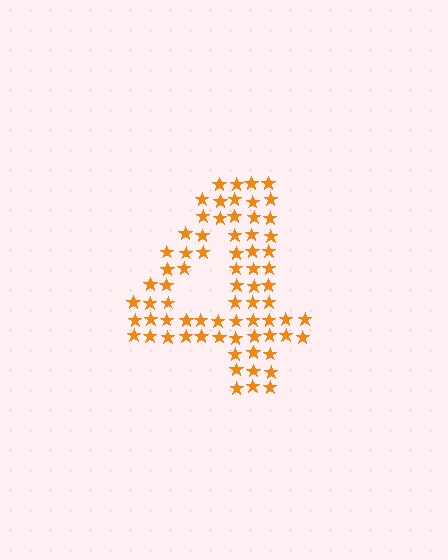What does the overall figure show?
The overall figure shows the digit 4.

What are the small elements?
The small elements are stars.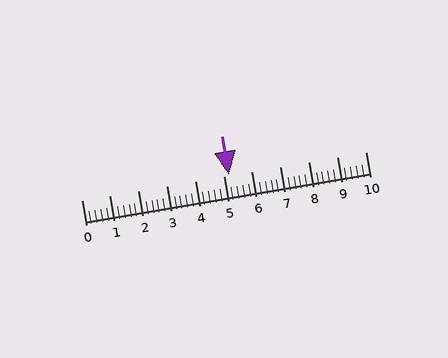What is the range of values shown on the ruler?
The ruler shows values from 0 to 10.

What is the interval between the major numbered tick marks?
The major tick marks are spaced 1 units apart.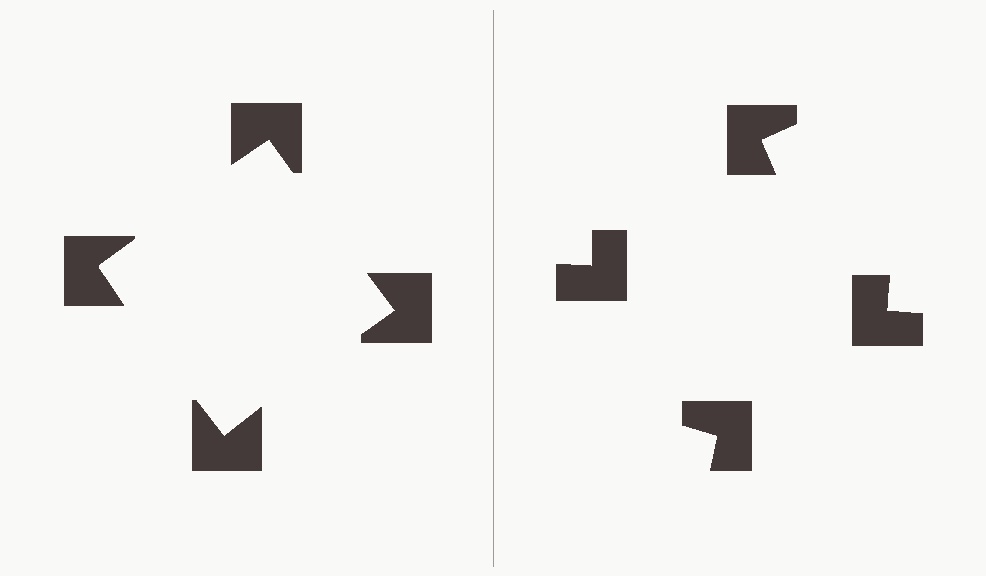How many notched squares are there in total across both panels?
8 — 4 on each side.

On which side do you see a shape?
An illusory square appears on the left side. On the right side the wedge cuts are rotated, so no coherent shape forms.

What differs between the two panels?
The notched squares are positioned identically on both sides; only the wedge orientations differ. On the left they align to a square; on the right they are misaligned.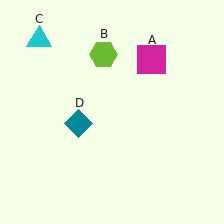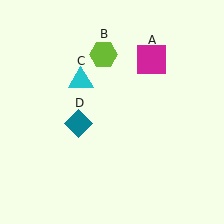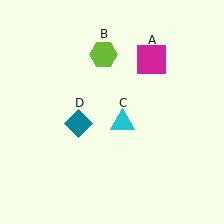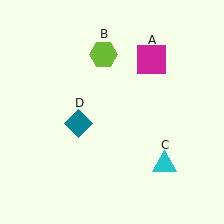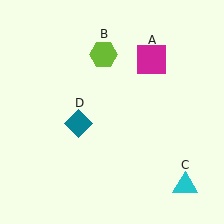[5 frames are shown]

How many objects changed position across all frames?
1 object changed position: cyan triangle (object C).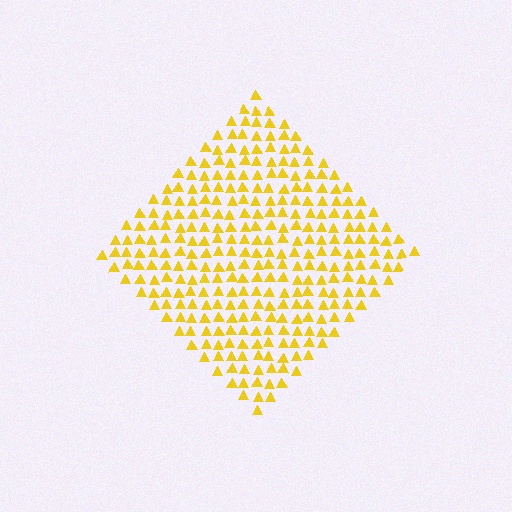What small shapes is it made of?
It is made of small triangles.